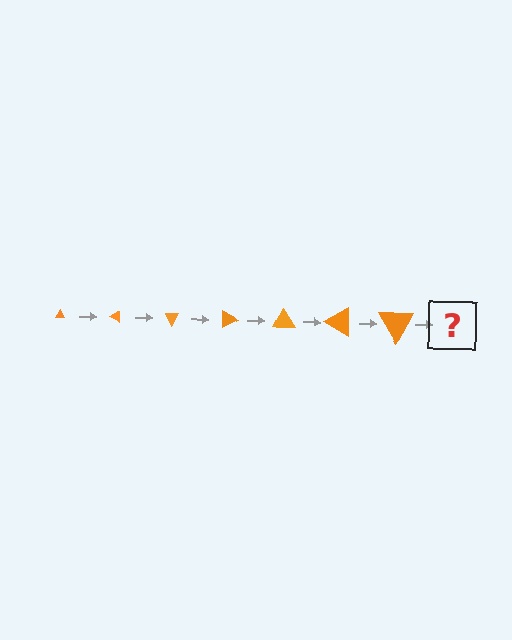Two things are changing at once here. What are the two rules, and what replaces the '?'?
The two rules are that the triangle grows larger each step and it rotates 30 degrees each step. The '?' should be a triangle, larger than the previous one and rotated 210 degrees from the start.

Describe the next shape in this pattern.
It should be a triangle, larger than the previous one and rotated 210 degrees from the start.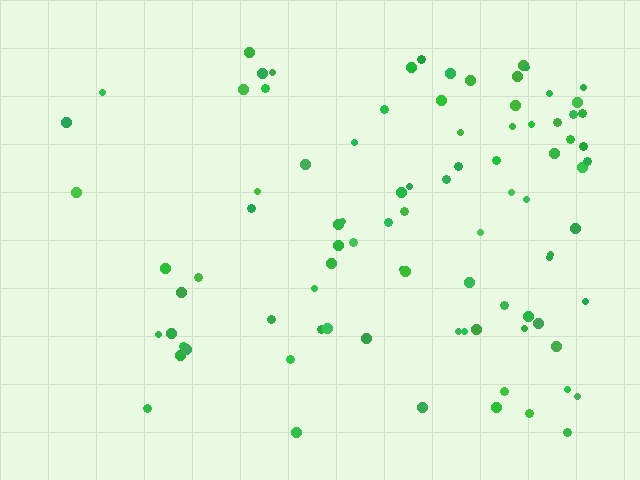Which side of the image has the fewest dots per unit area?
The left.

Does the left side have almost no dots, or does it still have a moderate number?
Still a moderate number, just noticeably fewer than the right.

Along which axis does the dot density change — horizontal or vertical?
Horizontal.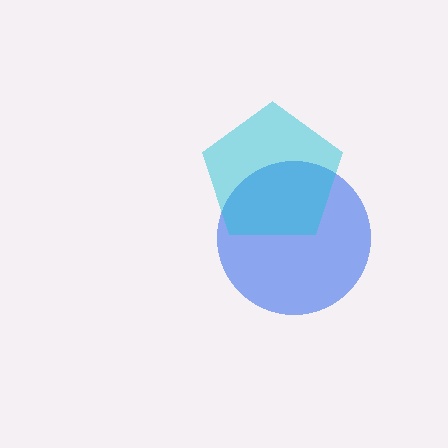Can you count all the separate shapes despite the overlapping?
Yes, there are 2 separate shapes.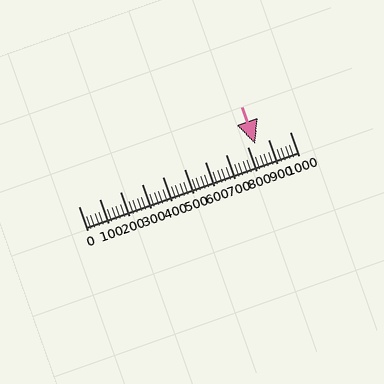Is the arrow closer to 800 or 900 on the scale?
The arrow is closer to 800.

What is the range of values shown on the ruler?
The ruler shows values from 0 to 1000.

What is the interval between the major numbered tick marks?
The major tick marks are spaced 100 units apart.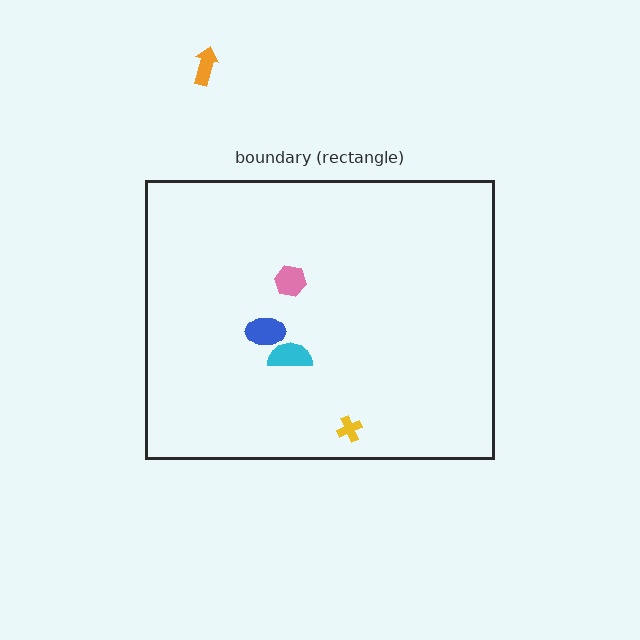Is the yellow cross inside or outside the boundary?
Inside.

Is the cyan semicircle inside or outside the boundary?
Inside.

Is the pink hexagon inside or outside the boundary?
Inside.